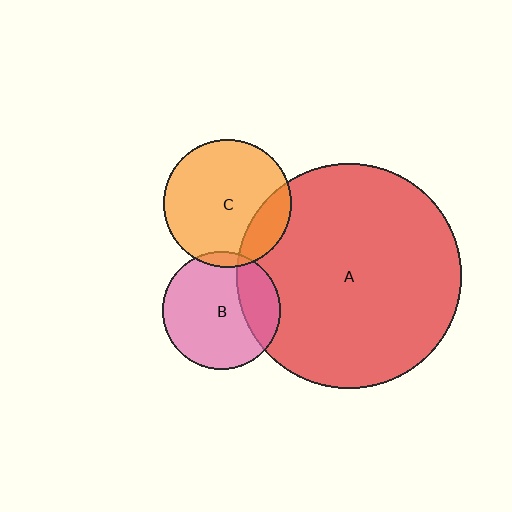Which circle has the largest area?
Circle A (red).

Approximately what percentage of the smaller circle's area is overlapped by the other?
Approximately 5%.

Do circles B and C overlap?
Yes.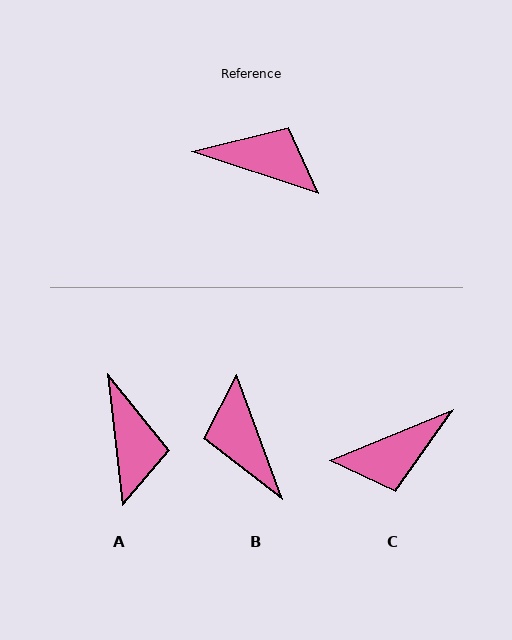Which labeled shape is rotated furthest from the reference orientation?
C, about 139 degrees away.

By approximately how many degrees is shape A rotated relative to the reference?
Approximately 65 degrees clockwise.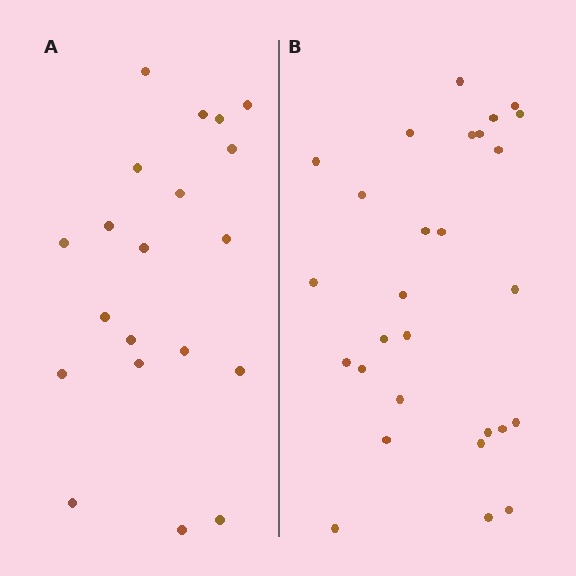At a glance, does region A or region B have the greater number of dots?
Region B (the right region) has more dots.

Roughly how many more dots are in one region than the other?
Region B has roughly 8 or so more dots than region A.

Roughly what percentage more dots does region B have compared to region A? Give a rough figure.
About 40% more.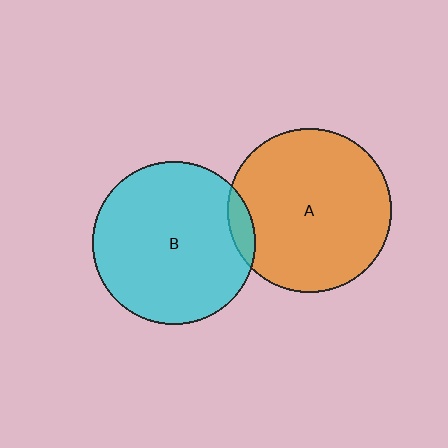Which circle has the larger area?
Circle A (orange).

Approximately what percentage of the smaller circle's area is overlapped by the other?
Approximately 5%.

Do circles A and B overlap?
Yes.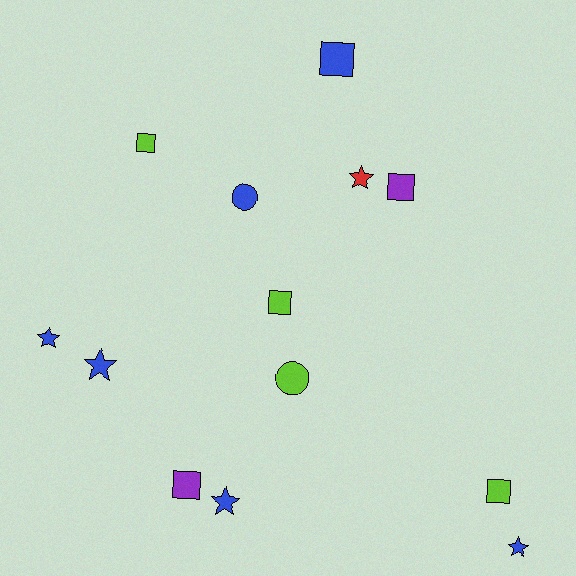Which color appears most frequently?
Blue, with 6 objects.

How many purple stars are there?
There are no purple stars.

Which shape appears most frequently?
Square, with 6 objects.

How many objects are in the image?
There are 13 objects.